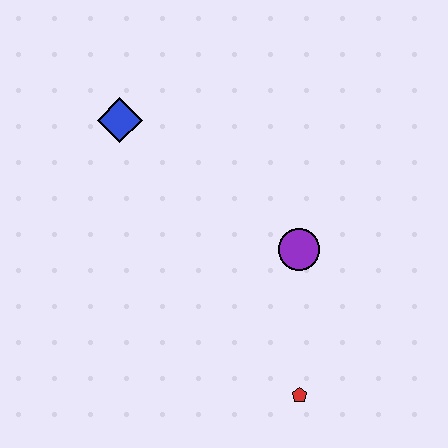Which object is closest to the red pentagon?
The purple circle is closest to the red pentagon.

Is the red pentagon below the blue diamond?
Yes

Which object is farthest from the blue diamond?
The red pentagon is farthest from the blue diamond.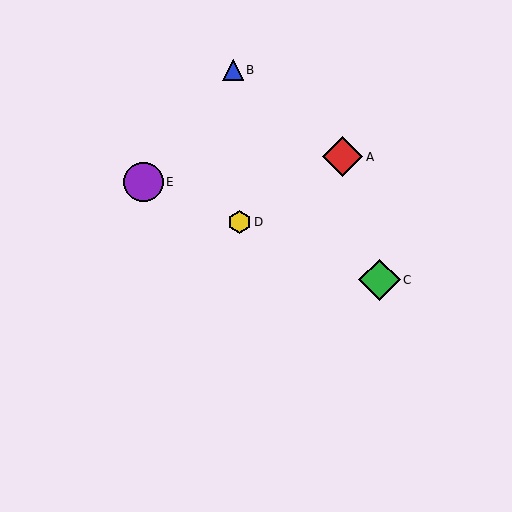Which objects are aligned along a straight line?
Objects C, D, E are aligned along a straight line.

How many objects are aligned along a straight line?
3 objects (C, D, E) are aligned along a straight line.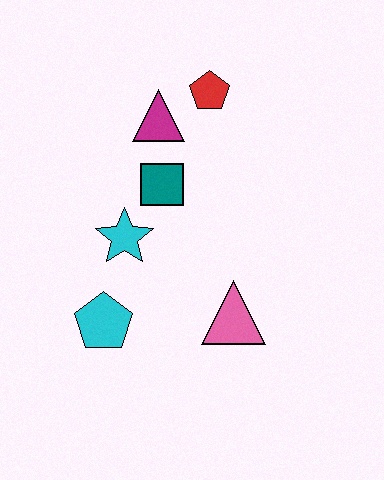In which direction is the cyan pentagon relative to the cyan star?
The cyan pentagon is below the cyan star.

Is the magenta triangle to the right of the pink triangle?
No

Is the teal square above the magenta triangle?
No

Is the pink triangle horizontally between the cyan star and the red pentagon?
No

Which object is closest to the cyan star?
The teal square is closest to the cyan star.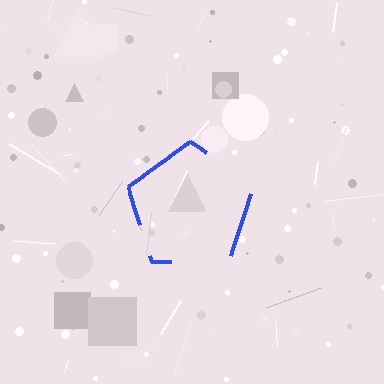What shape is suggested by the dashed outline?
The dashed outline suggests a pentagon.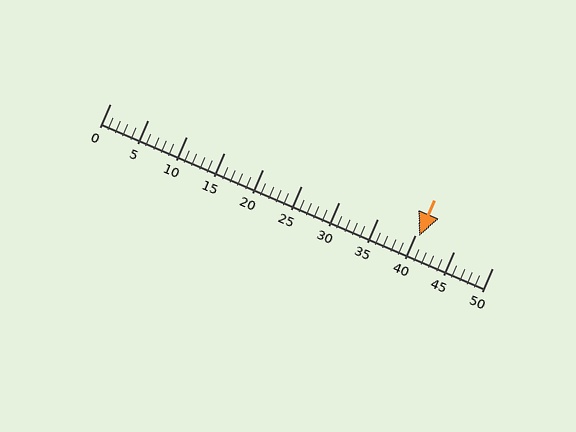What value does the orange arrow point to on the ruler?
The orange arrow points to approximately 40.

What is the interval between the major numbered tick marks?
The major tick marks are spaced 5 units apart.